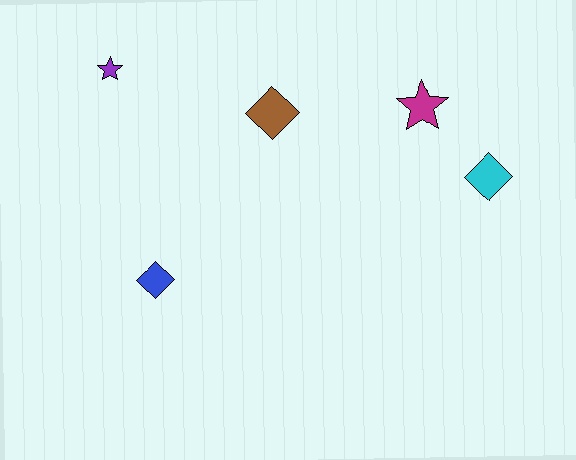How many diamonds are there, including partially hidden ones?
There are 3 diamonds.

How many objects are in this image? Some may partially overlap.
There are 5 objects.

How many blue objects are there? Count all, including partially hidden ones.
There is 1 blue object.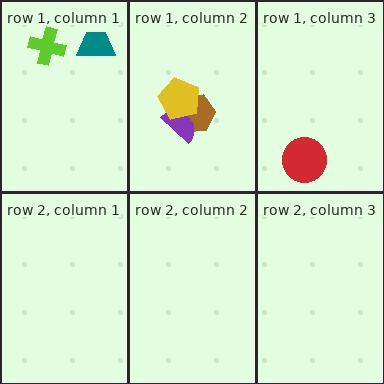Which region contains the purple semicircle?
The row 1, column 2 region.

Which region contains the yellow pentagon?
The row 1, column 2 region.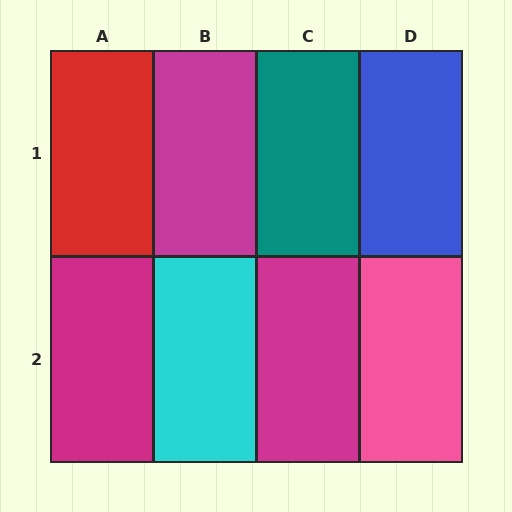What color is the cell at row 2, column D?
Pink.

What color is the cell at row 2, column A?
Magenta.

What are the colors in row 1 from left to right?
Red, magenta, teal, blue.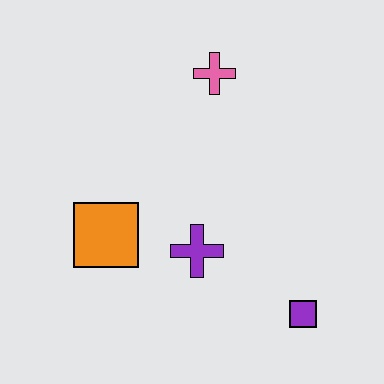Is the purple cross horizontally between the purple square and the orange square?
Yes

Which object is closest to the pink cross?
The purple cross is closest to the pink cross.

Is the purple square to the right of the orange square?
Yes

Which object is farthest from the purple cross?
The pink cross is farthest from the purple cross.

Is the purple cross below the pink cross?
Yes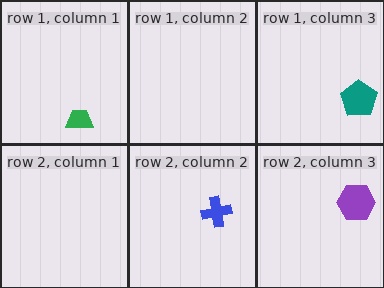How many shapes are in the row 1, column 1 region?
1.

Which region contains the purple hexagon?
The row 2, column 3 region.